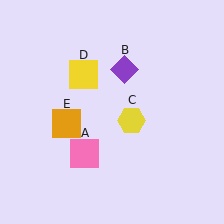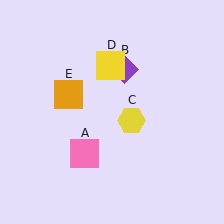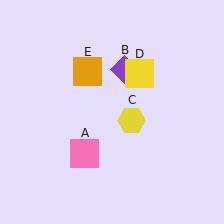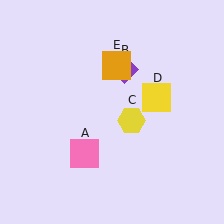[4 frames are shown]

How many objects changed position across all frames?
2 objects changed position: yellow square (object D), orange square (object E).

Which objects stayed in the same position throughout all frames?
Pink square (object A) and purple diamond (object B) and yellow hexagon (object C) remained stationary.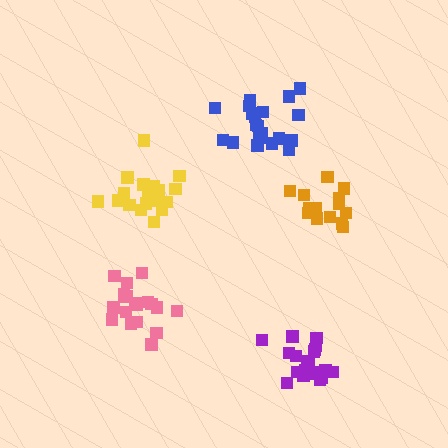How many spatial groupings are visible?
There are 5 spatial groupings.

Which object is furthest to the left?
The pink cluster is leftmost.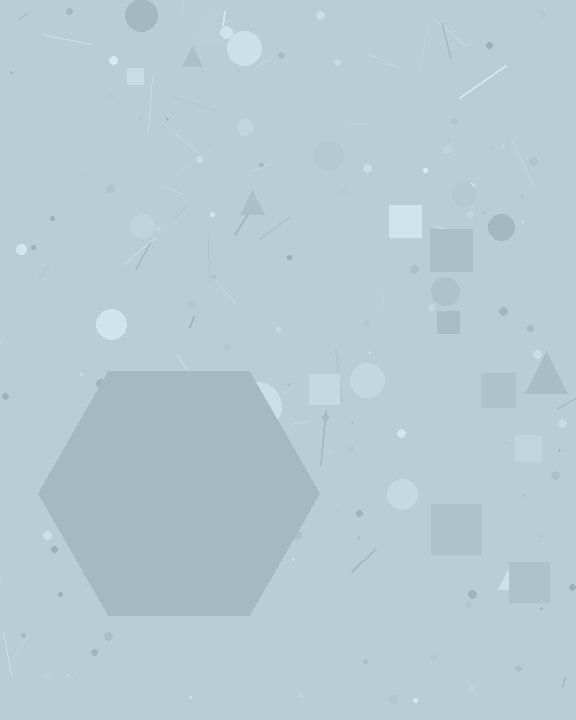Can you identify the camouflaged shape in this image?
The camouflaged shape is a hexagon.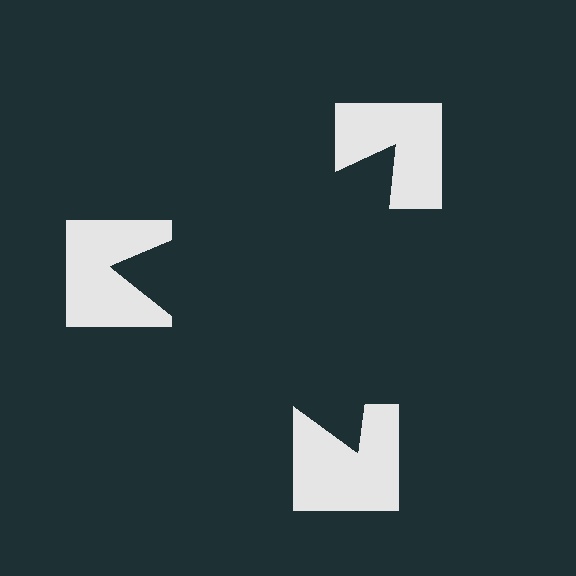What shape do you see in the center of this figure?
An illusory triangle — its edges are inferred from the aligned wedge cuts in the notched squares, not physically drawn.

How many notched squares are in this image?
There are 3 — one at each vertex of the illusory triangle.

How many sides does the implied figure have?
3 sides.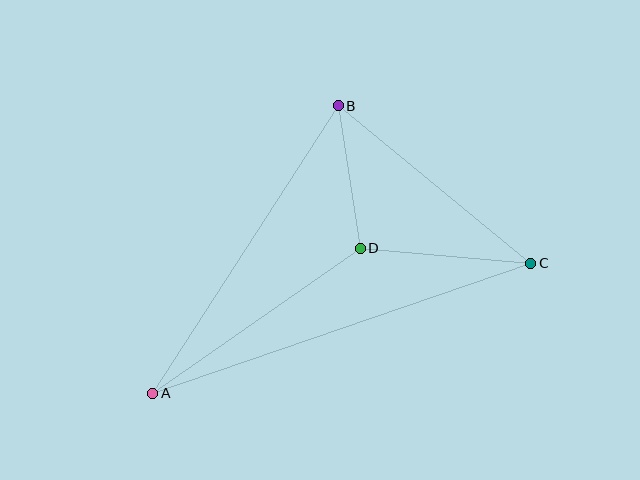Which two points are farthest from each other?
Points A and C are farthest from each other.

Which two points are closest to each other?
Points B and D are closest to each other.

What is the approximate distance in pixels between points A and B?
The distance between A and B is approximately 342 pixels.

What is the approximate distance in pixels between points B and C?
The distance between B and C is approximately 249 pixels.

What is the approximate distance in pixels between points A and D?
The distance between A and D is approximately 253 pixels.